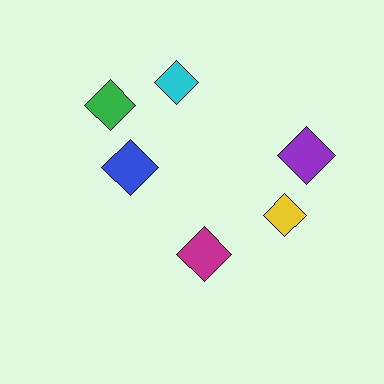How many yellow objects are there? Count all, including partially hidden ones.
There is 1 yellow object.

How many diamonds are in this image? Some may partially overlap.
There are 6 diamonds.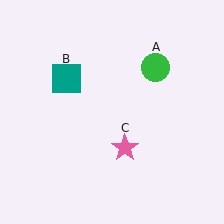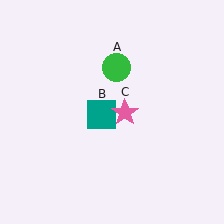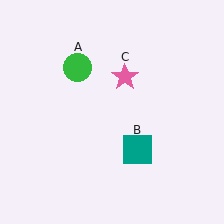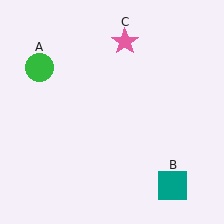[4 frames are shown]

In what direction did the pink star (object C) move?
The pink star (object C) moved up.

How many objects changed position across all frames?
3 objects changed position: green circle (object A), teal square (object B), pink star (object C).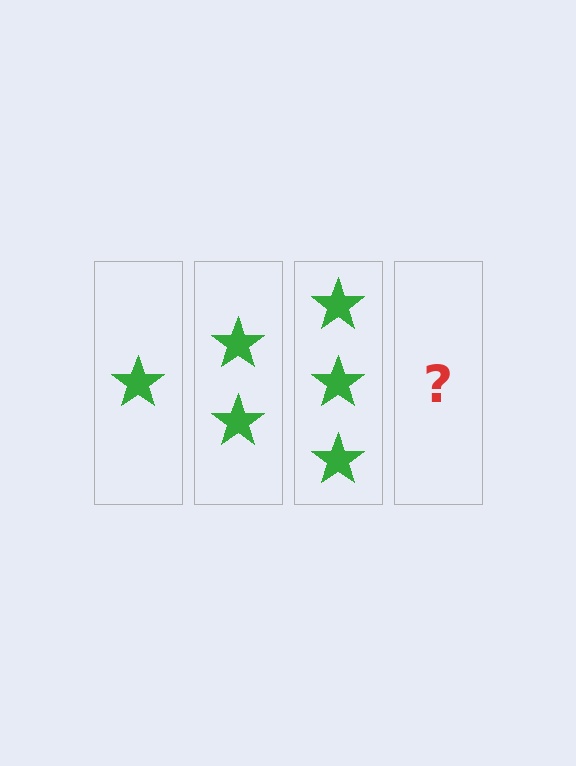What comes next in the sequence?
The next element should be 4 stars.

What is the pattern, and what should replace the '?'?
The pattern is that each step adds one more star. The '?' should be 4 stars.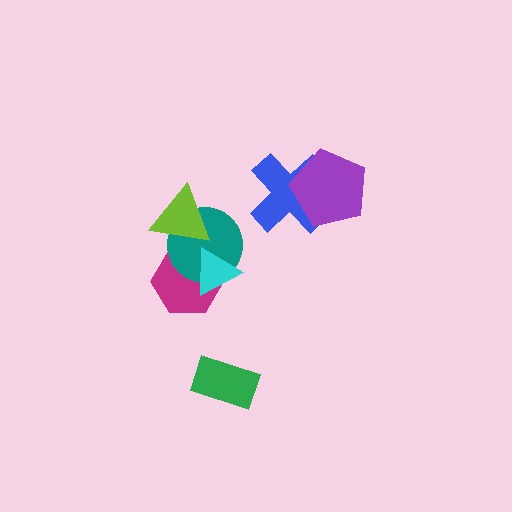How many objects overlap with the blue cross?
1 object overlaps with the blue cross.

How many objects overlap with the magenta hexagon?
3 objects overlap with the magenta hexagon.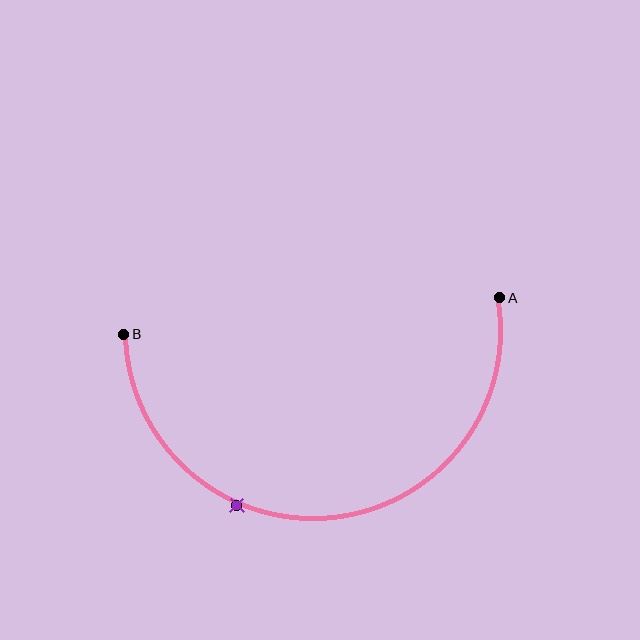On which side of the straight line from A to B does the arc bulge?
The arc bulges below the straight line connecting A and B.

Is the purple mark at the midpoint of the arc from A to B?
No. The purple mark lies on the arc but is closer to endpoint B. The arc midpoint would be at the point on the curve equidistant along the arc from both A and B.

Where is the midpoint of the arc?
The arc midpoint is the point on the curve farthest from the straight line joining A and B. It sits below that line.